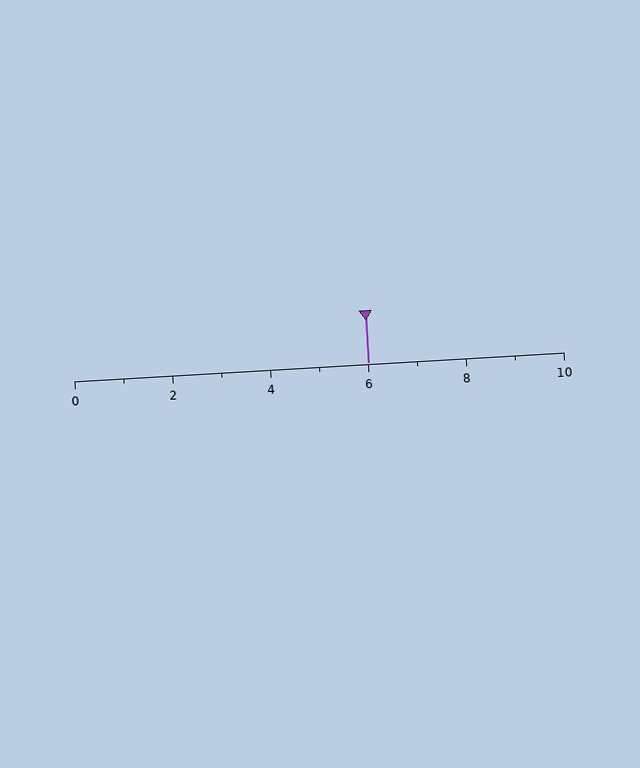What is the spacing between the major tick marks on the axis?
The major ticks are spaced 2 apart.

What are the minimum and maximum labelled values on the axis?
The axis runs from 0 to 10.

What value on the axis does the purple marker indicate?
The marker indicates approximately 6.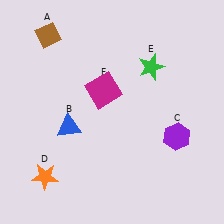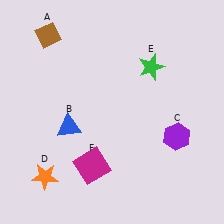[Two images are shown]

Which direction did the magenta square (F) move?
The magenta square (F) moved down.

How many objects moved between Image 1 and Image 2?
1 object moved between the two images.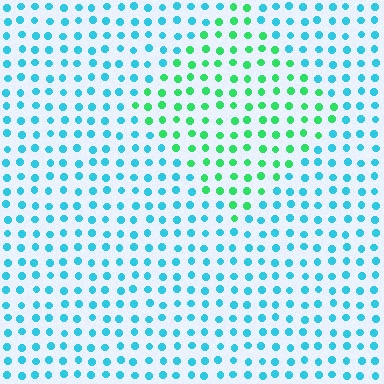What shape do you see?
I see a diamond.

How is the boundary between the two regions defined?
The boundary is defined purely by a slight shift in hue (about 50 degrees). Spacing, size, and orientation are identical on both sides.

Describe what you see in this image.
The image is filled with small cyan elements in a uniform arrangement. A diamond-shaped region is visible where the elements are tinted to a slightly different hue, forming a subtle color boundary.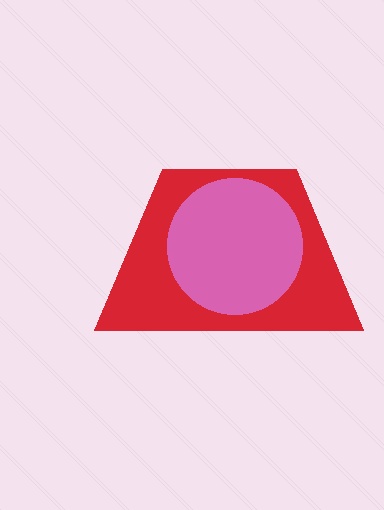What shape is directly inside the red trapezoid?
The pink circle.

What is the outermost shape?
The red trapezoid.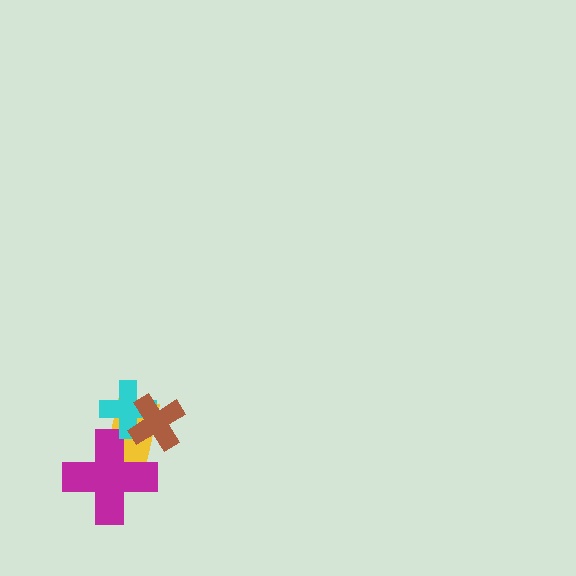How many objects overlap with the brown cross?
2 objects overlap with the brown cross.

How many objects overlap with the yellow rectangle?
3 objects overlap with the yellow rectangle.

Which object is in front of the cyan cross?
The brown cross is in front of the cyan cross.